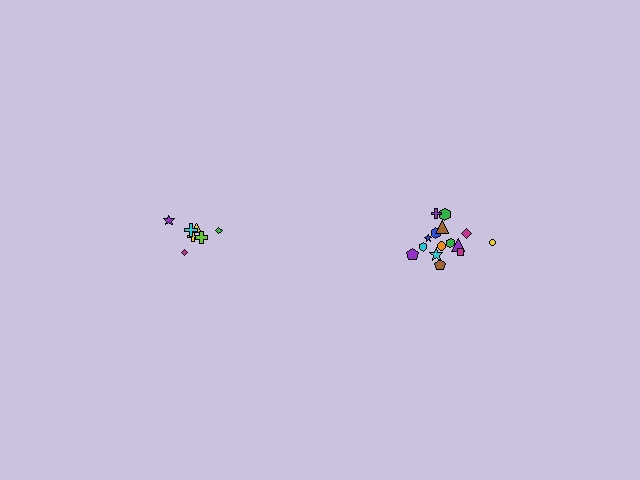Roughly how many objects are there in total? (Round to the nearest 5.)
Roughly 20 objects in total.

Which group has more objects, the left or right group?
The right group.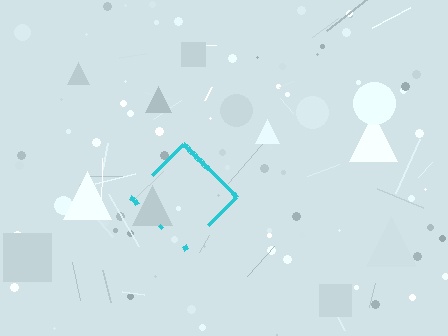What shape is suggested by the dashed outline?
The dashed outline suggests a diamond.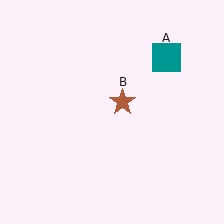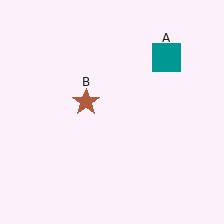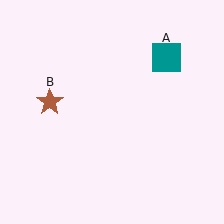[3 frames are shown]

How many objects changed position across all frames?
1 object changed position: brown star (object B).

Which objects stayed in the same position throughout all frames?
Teal square (object A) remained stationary.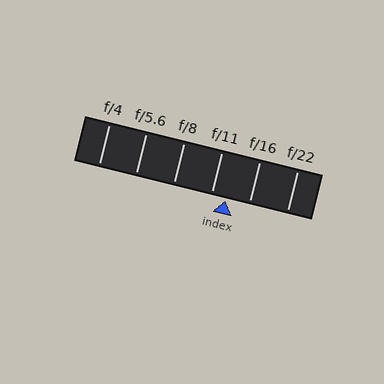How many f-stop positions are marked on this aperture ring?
There are 6 f-stop positions marked.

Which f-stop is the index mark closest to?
The index mark is closest to f/11.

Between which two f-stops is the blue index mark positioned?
The index mark is between f/11 and f/16.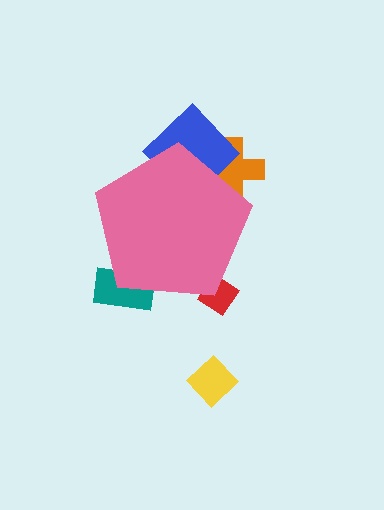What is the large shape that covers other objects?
A pink pentagon.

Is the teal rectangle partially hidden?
Yes, the teal rectangle is partially hidden behind the pink pentagon.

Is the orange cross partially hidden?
Yes, the orange cross is partially hidden behind the pink pentagon.